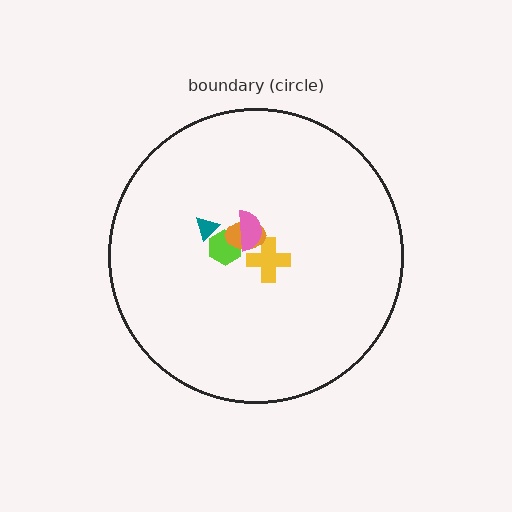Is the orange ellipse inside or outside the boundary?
Inside.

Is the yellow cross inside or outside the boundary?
Inside.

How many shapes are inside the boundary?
5 inside, 0 outside.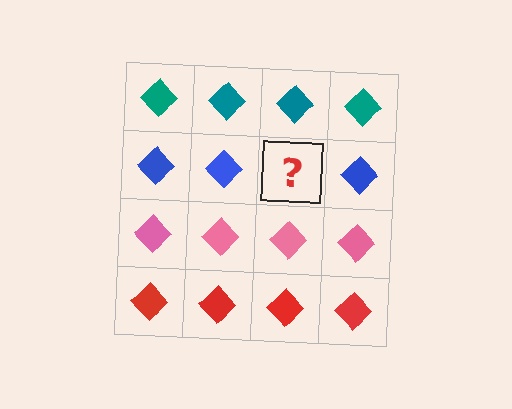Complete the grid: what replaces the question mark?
The question mark should be replaced with a blue diamond.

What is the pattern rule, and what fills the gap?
The rule is that each row has a consistent color. The gap should be filled with a blue diamond.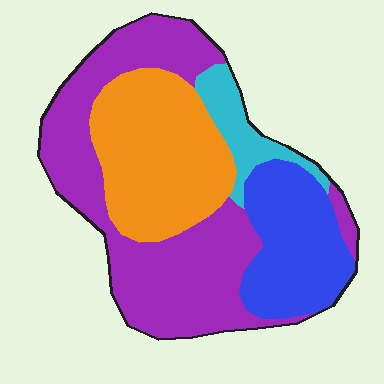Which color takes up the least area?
Cyan, at roughly 10%.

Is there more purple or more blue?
Purple.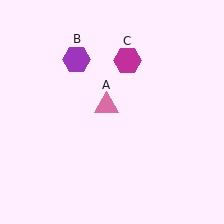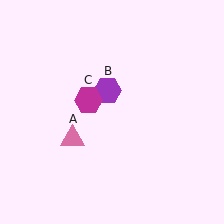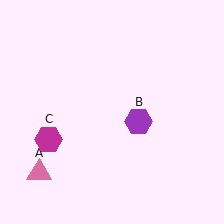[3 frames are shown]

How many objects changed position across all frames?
3 objects changed position: pink triangle (object A), purple hexagon (object B), magenta hexagon (object C).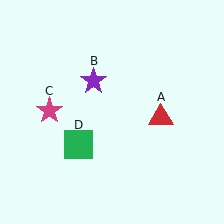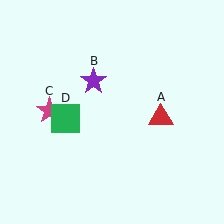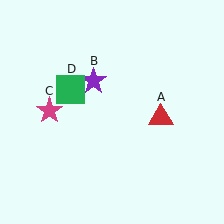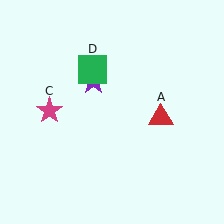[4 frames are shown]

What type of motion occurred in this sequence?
The green square (object D) rotated clockwise around the center of the scene.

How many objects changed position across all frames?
1 object changed position: green square (object D).